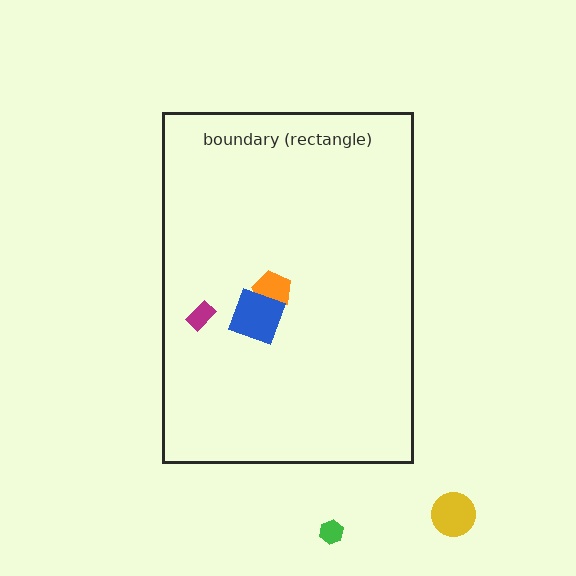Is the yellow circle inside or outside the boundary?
Outside.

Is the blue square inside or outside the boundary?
Inside.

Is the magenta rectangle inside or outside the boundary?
Inside.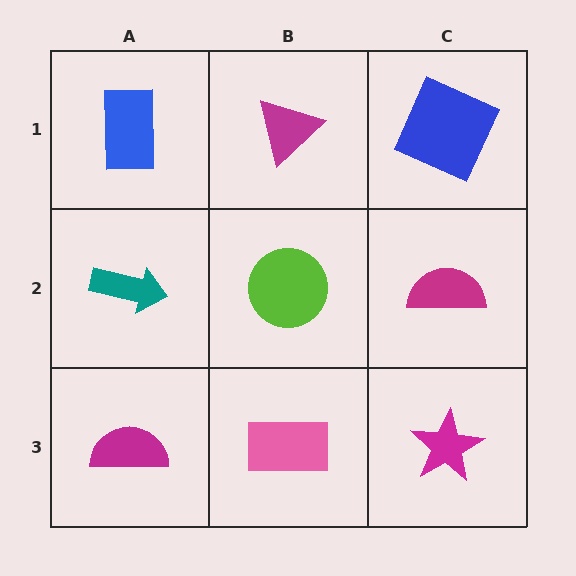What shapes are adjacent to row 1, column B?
A lime circle (row 2, column B), a blue rectangle (row 1, column A), a blue square (row 1, column C).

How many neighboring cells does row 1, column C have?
2.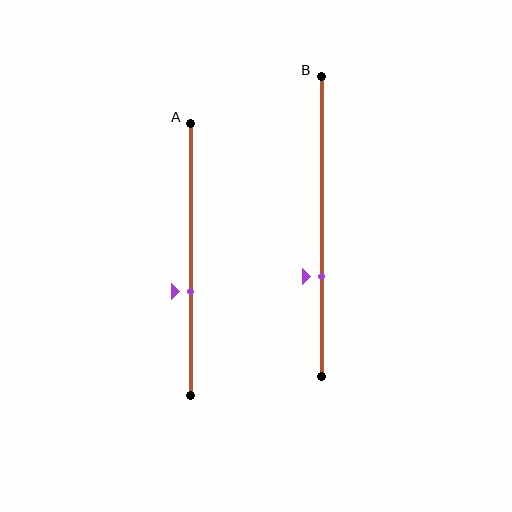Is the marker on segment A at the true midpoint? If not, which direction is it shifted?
No, the marker on segment A is shifted downward by about 12% of the segment length.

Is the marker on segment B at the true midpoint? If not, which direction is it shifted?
No, the marker on segment B is shifted downward by about 17% of the segment length.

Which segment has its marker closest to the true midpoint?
Segment A has its marker closest to the true midpoint.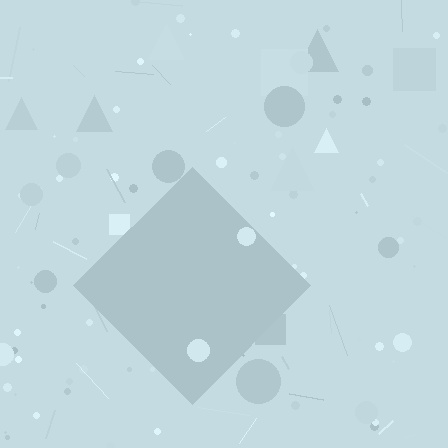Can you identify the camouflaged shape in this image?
The camouflaged shape is a diamond.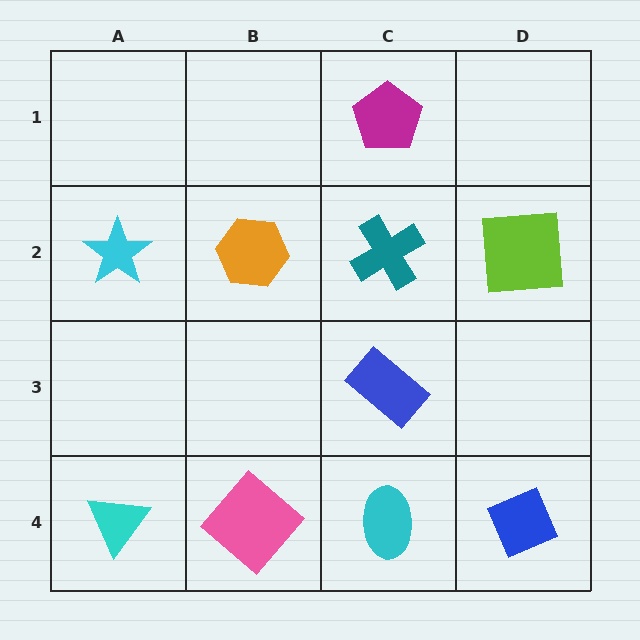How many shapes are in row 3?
1 shape.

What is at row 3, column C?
A blue rectangle.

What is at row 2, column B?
An orange hexagon.